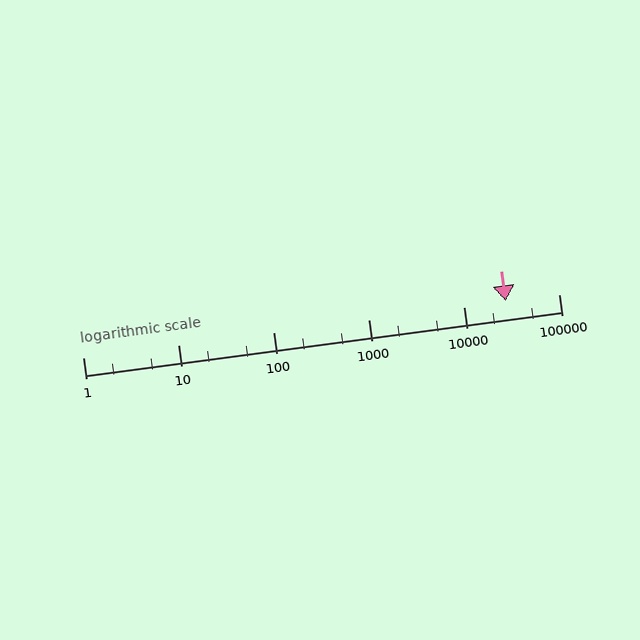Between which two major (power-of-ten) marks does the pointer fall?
The pointer is between 10000 and 100000.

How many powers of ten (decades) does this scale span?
The scale spans 5 decades, from 1 to 100000.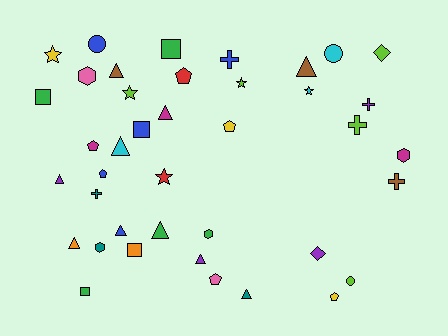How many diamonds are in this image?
There are 2 diamonds.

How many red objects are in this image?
There are 2 red objects.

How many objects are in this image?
There are 40 objects.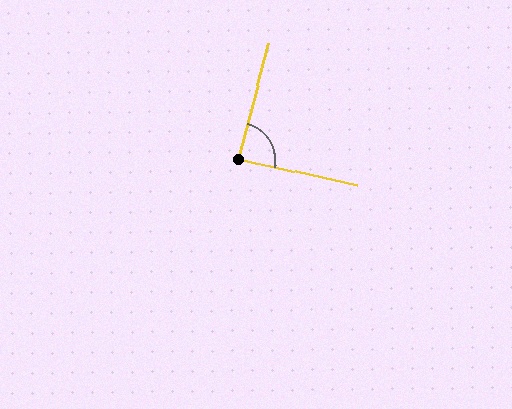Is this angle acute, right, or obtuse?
It is approximately a right angle.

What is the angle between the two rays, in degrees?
Approximately 88 degrees.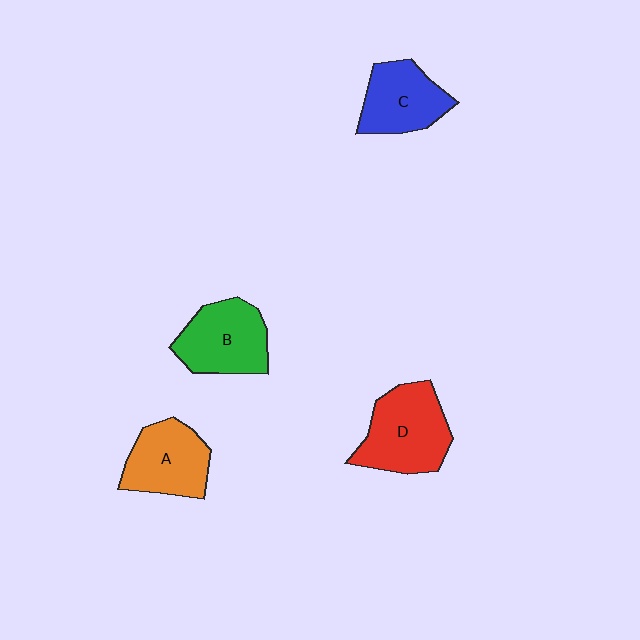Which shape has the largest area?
Shape D (red).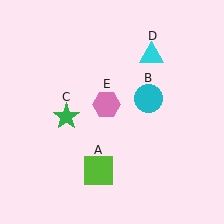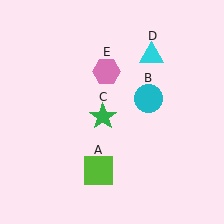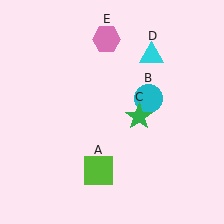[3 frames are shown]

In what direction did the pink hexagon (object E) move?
The pink hexagon (object E) moved up.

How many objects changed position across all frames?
2 objects changed position: green star (object C), pink hexagon (object E).